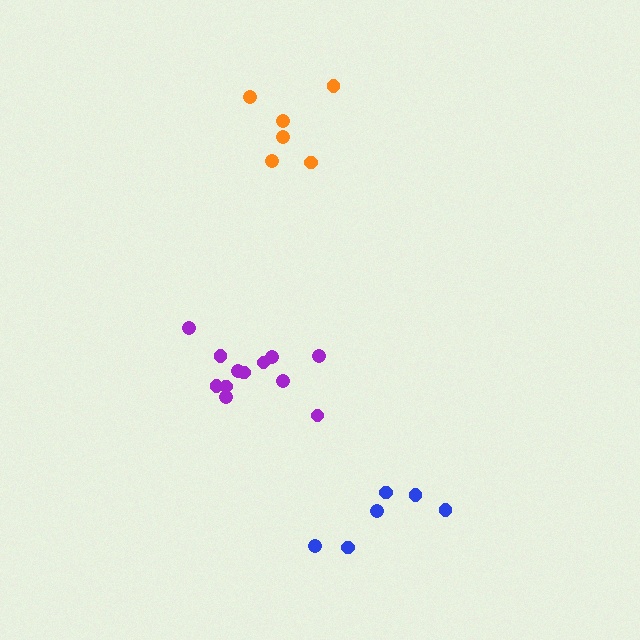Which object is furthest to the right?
The blue cluster is rightmost.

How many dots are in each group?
Group 1: 6 dots, Group 2: 6 dots, Group 3: 12 dots (24 total).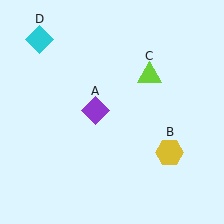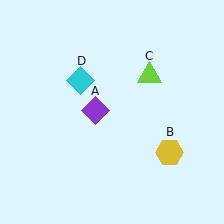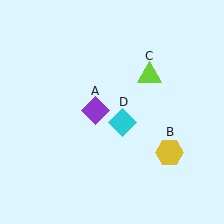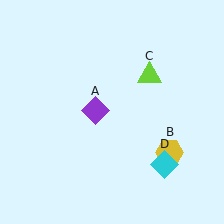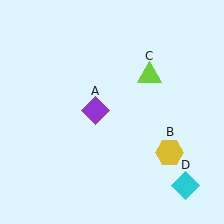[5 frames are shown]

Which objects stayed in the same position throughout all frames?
Purple diamond (object A) and yellow hexagon (object B) and lime triangle (object C) remained stationary.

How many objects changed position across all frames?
1 object changed position: cyan diamond (object D).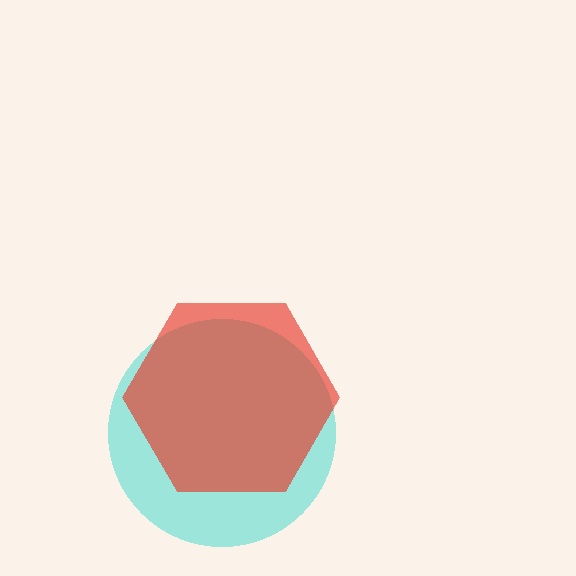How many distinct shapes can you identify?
There are 2 distinct shapes: a cyan circle, a red hexagon.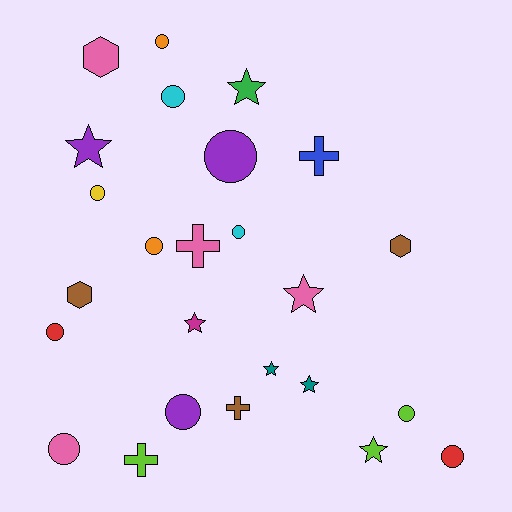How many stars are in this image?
There are 7 stars.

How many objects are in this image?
There are 25 objects.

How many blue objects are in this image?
There is 1 blue object.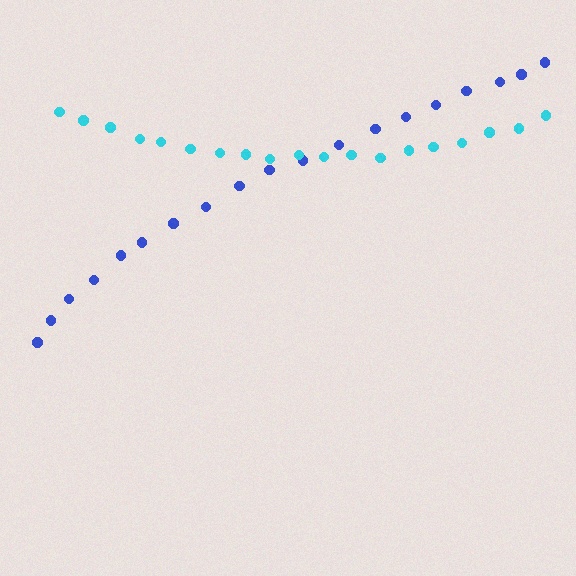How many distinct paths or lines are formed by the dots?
There are 2 distinct paths.